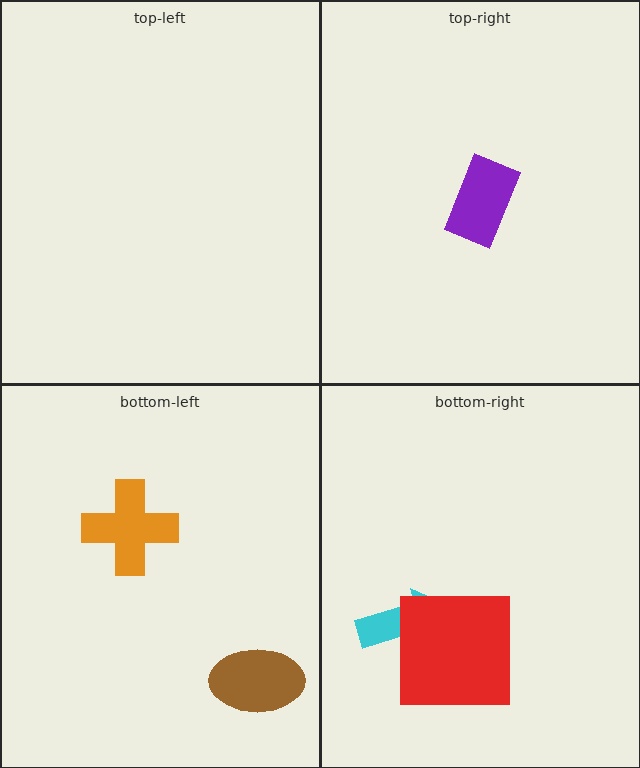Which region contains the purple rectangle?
The top-right region.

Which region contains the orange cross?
The bottom-left region.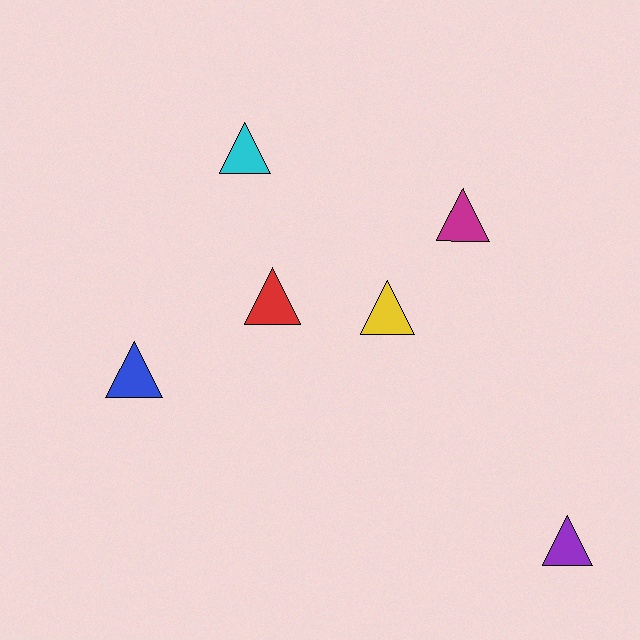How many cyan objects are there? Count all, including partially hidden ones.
There is 1 cyan object.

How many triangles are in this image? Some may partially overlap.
There are 6 triangles.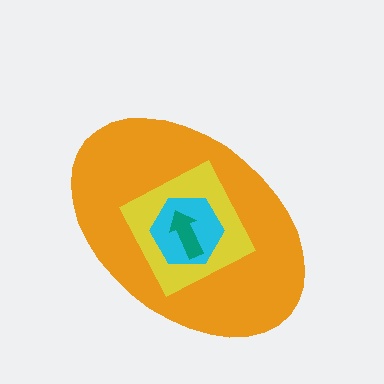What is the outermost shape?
The orange ellipse.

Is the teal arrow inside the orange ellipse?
Yes.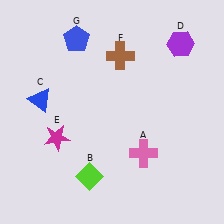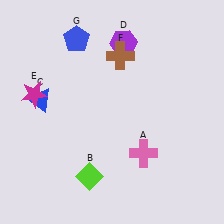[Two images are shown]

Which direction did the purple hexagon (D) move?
The purple hexagon (D) moved left.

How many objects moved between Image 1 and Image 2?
2 objects moved between the two images.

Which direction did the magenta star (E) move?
The magenta star (E) moved up.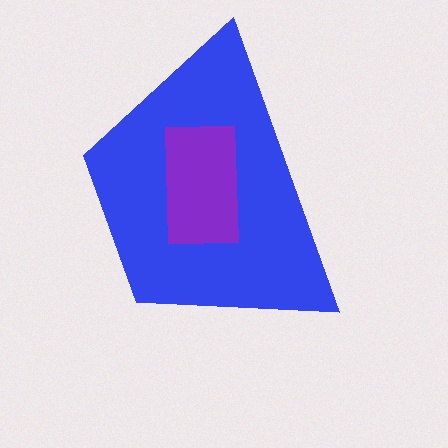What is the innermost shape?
The purple rectangle.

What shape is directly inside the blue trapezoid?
The purple rectangle.